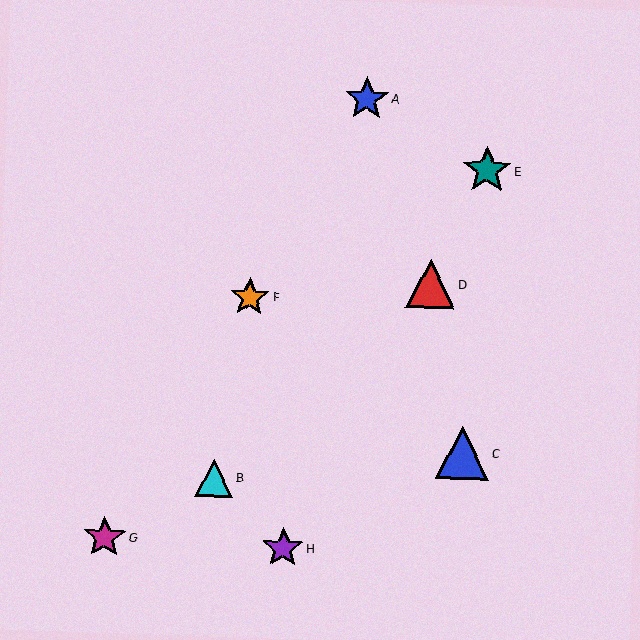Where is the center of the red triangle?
The center of the red triangle is at (431, 283).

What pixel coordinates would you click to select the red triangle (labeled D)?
Click at (431, 283) to select the red triangle D.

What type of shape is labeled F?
Shape F is an orange star.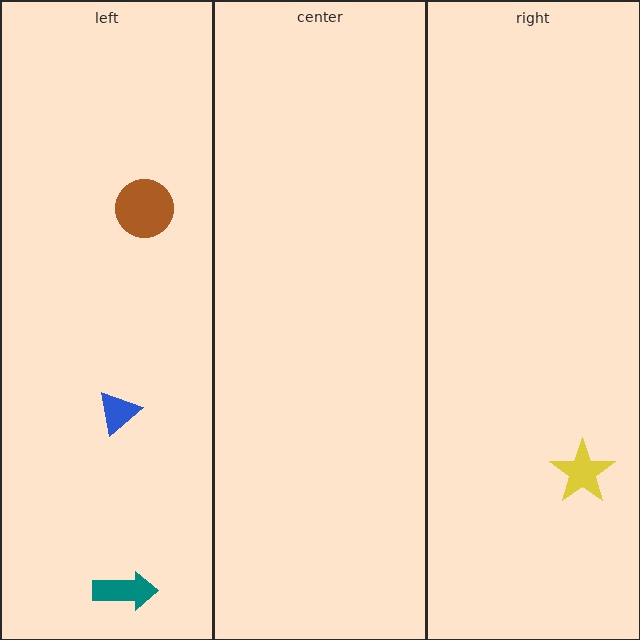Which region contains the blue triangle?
The left region.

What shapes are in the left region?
The brown circle, the blue triangle, the teal arrow.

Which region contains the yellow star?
The right region.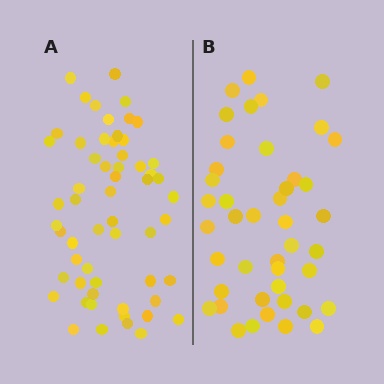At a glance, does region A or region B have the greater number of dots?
Region A (the left region) has more dots.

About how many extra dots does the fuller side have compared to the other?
Region A has approximately 15 more dots than region B.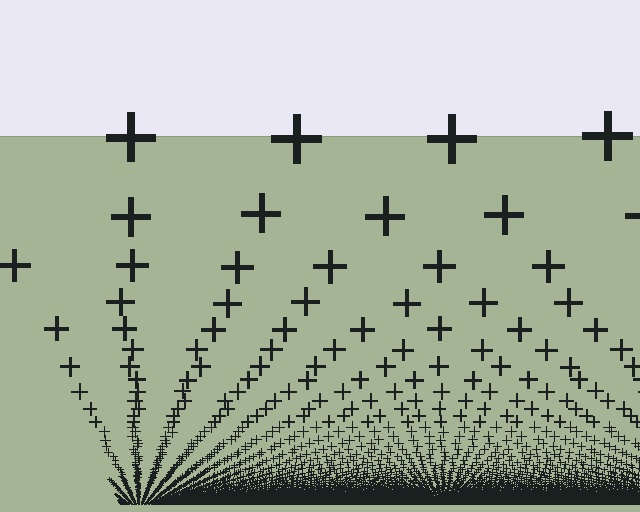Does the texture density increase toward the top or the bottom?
Density increases toward the bottom.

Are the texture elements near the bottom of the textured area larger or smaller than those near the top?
Smaller. The gradient is inverted — elements near the bottom are smaller and denser.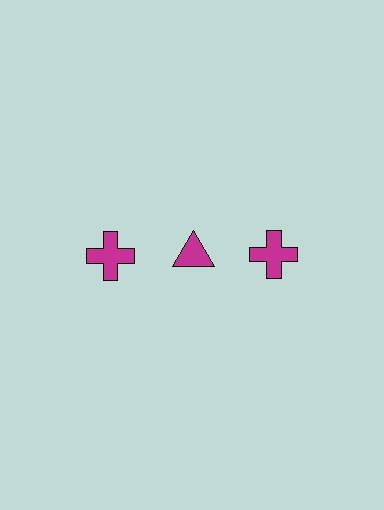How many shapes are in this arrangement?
There are 3 shapes arranged in a grid pattern.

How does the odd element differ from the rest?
It has a different shape: triangle instead of cross.